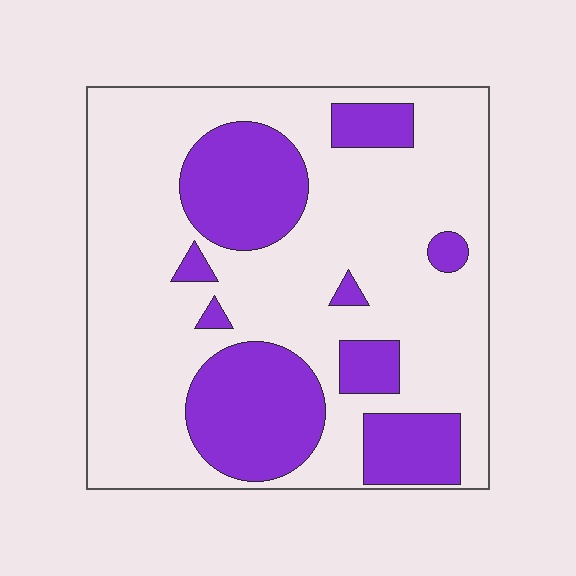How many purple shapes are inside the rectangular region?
9.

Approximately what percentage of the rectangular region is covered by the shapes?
Approximately 30%.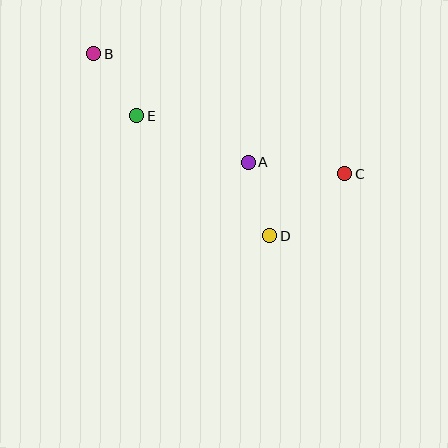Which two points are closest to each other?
Points B and E are closest to each other.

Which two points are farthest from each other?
Points B and C are farthest from each other.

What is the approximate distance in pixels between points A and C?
The distance between A and C is approximately 97 pixels.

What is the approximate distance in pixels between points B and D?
The distance between B and D is approximately 253 pixels.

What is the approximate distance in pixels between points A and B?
The distance between A and B is approximately 189 pixels.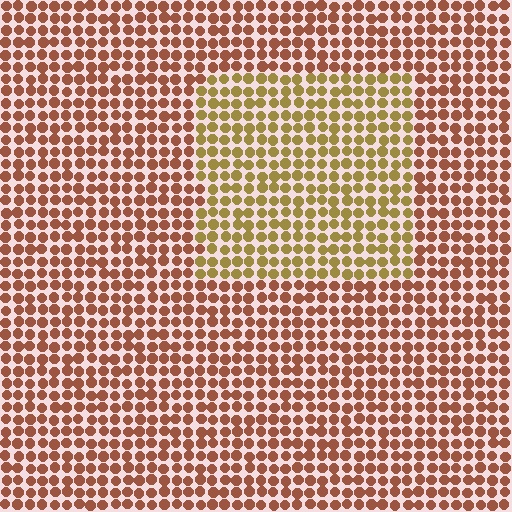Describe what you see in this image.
The image is filled with small brown elements in a uniform arrangement. A rectangle-shaped region is visible where the elements are tinted to a slightly different hue, forming a subtle color boundary.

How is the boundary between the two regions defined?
The boundary is defined purely by a slight shift in hue (about 37 degrees). Spacing, size, and orientation are identical on both sides.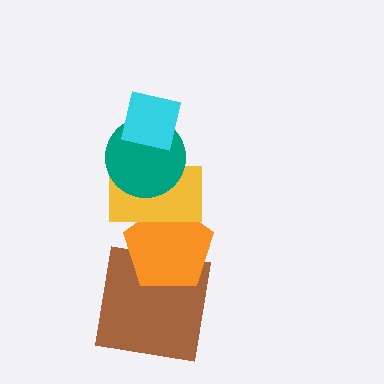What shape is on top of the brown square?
The orange pentagon is on top of the brown square.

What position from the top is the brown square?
The brown square is 5th from the top.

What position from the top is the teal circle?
The teal circle is 2nd from the top.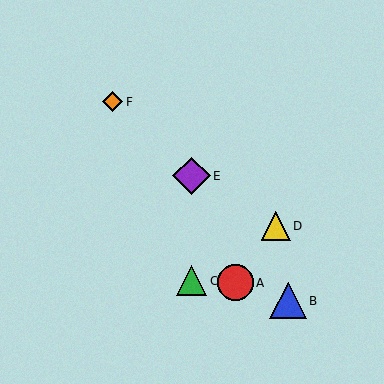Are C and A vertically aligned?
No, C is at x≈192 and A is at x≈235.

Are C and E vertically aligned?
Yes, both are at x≈192.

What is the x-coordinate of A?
Object A is at x≈235.